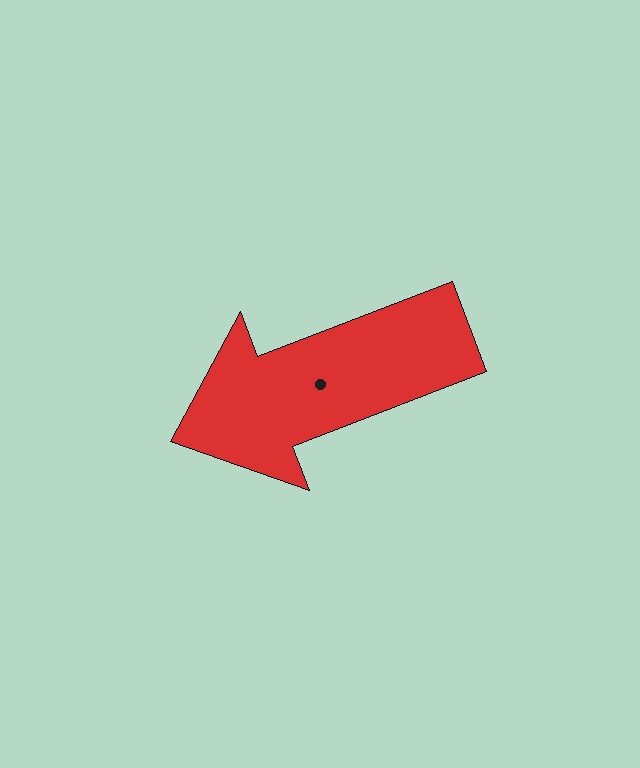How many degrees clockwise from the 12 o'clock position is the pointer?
Approximately 249 degrees.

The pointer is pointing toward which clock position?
Roughly 8 o'clock.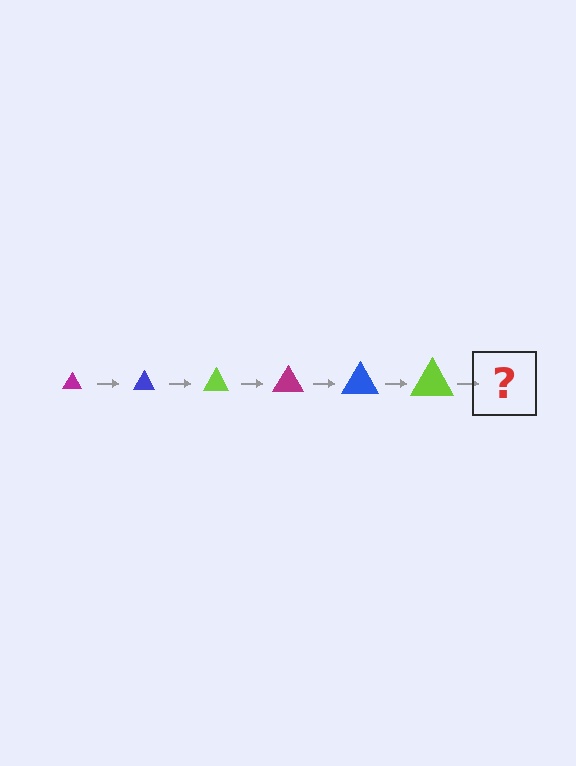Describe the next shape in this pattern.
It should be a magenta triangle, larger than the previous one.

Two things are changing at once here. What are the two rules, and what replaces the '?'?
The two rules are that the triangle grows larger each step and the color cycles through magenta, blue, and lime. The '?' should be a magenta triangle, larger than the previous one.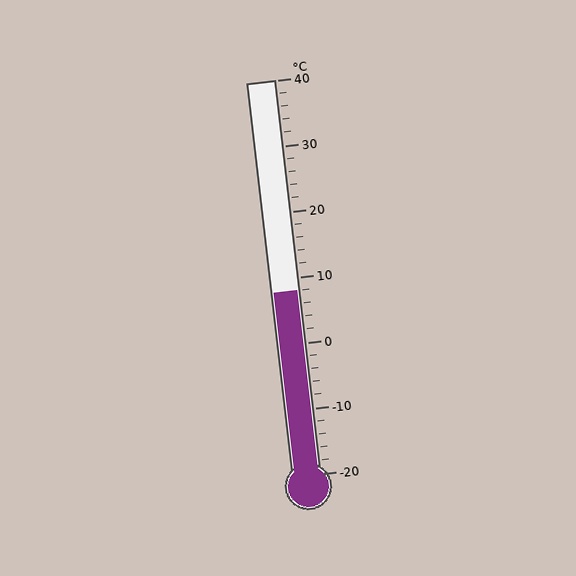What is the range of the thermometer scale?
The thermometer scale ranges from -20°C to 40°C.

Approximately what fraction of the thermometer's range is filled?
The thermometer is filled to approximately 45% of its range.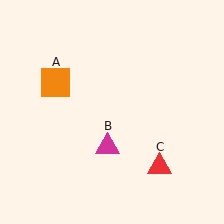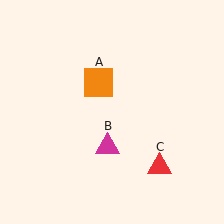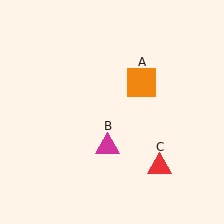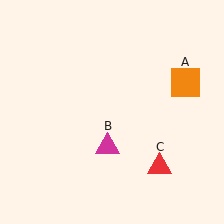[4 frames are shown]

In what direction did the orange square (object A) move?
The orange square (object A) moved right.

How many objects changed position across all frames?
1 object changed position: orange square (object A).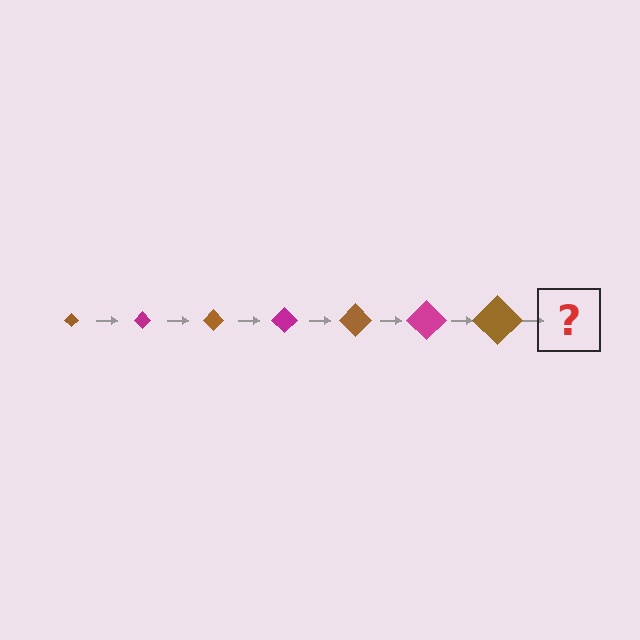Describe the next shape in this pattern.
It should be a magenta diamond, larger than the previous one.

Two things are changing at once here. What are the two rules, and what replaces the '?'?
The two rules are that the diamond grows larger each step and the color cycles through brown and magenta. The '?' should be a magenta diamond, larger than the previous one.